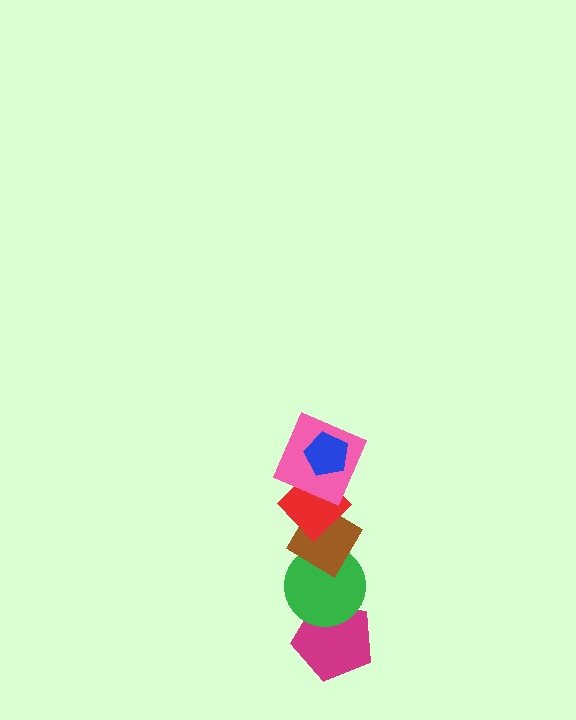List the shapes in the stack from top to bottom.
From top to bottom: the blue pentagon, the pink square, the red diamond, the brown diamond, the green circle, the magenta pentagon.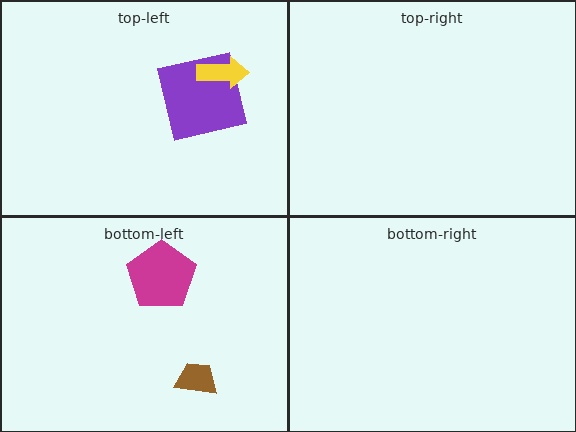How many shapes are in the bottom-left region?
2.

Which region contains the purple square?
The top-left region.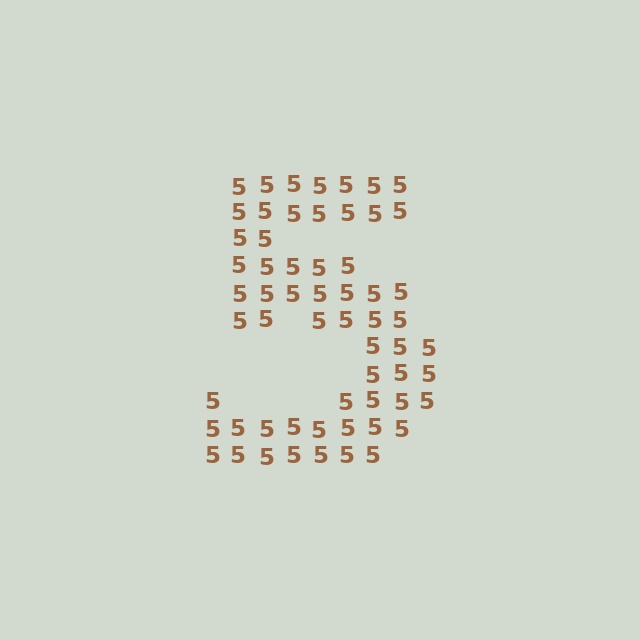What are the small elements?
The small elements are digit 5's.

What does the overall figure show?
The overall figure shows the digit 5.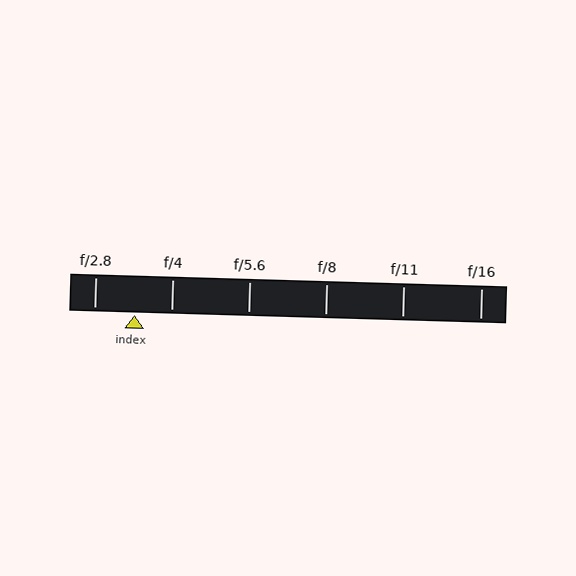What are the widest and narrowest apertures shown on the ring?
The widest aperture shown is f/2.8 and the narrowest is f/16.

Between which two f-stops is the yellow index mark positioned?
The index mark is between f/2.8 and f/4.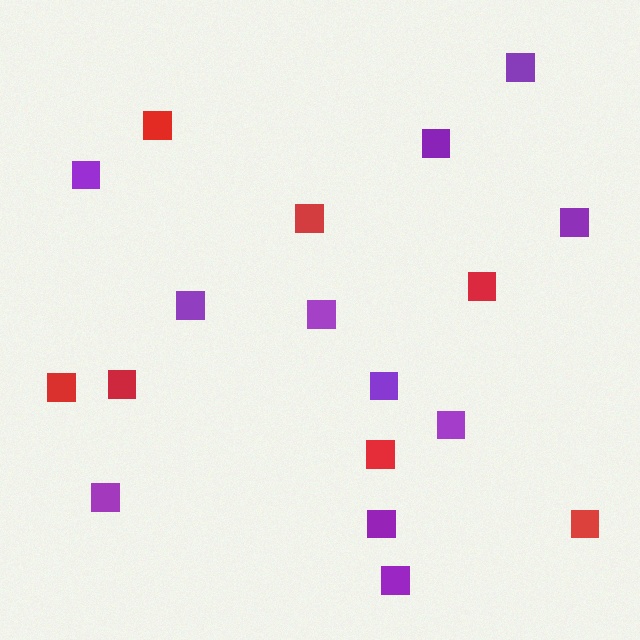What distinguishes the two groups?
There are 2 groups: one group of purple squares (11) and one group of red squares (7).